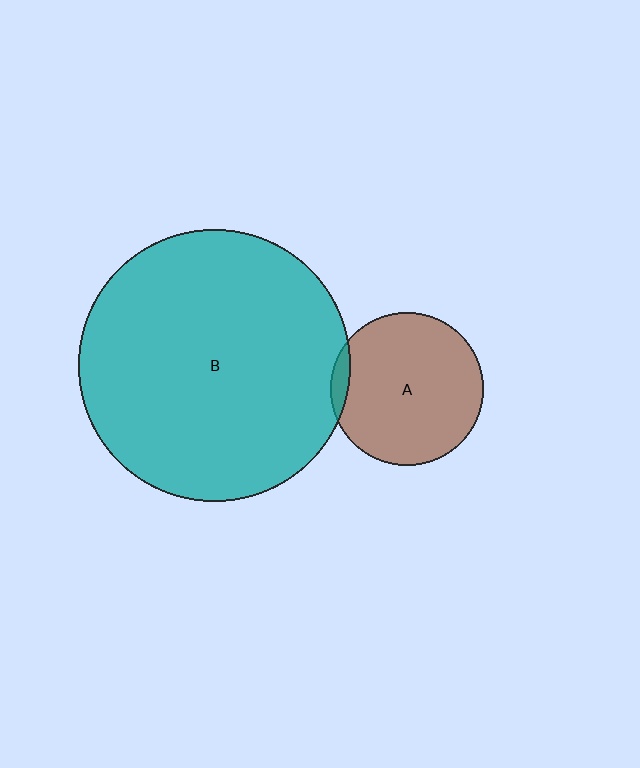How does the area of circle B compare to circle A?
Approximately 3.2 times.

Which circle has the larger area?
Circle B (teal).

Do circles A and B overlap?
Yes.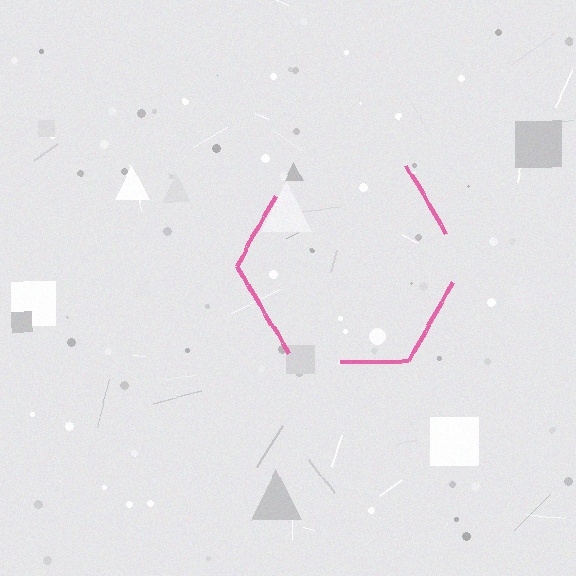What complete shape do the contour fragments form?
The contour fragments form a hexagon.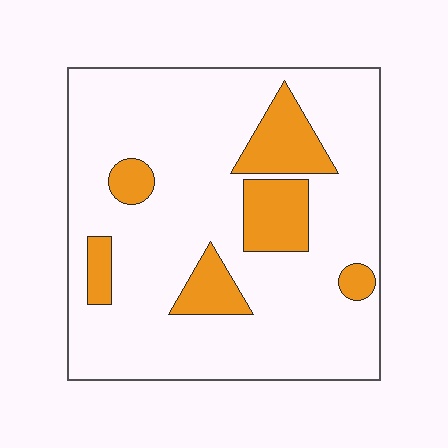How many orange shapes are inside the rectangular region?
6.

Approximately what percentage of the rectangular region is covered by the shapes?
Approximately 20%.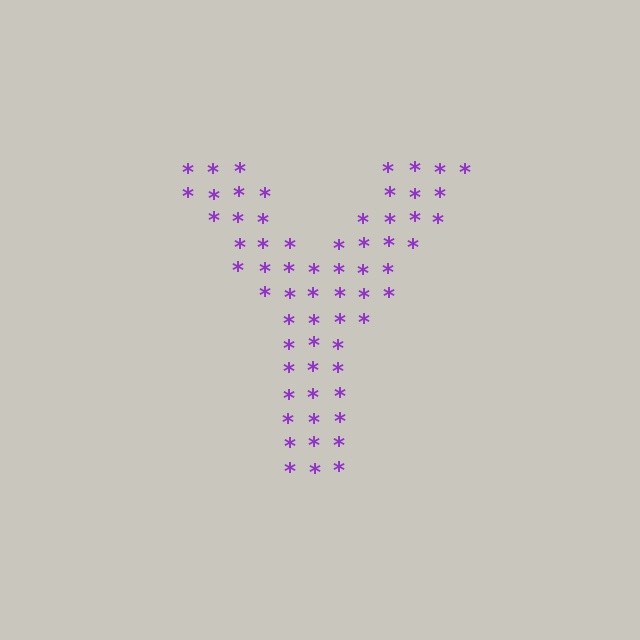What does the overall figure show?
The overall figure shows the letter Y.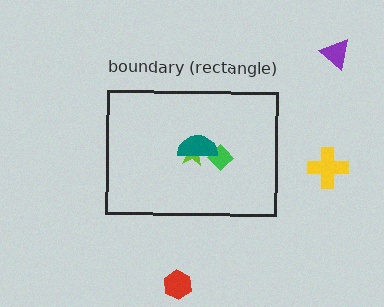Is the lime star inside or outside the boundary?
Inside.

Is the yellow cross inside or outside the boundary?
Outside.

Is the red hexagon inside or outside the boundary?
Outside.